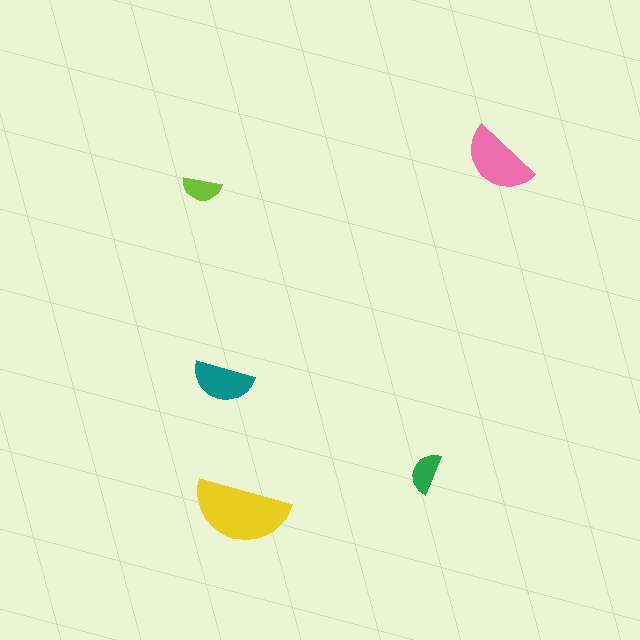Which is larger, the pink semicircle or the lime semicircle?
The pink one.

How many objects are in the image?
There are 5 objects in the image.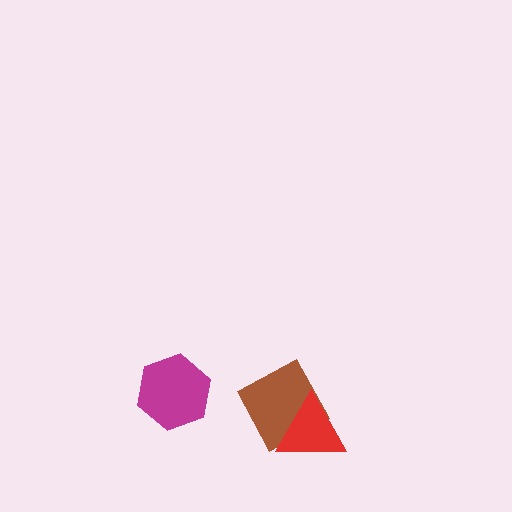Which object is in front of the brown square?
The red triangle is in front of the brown square.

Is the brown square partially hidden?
Yes, it is partially covered by another shape.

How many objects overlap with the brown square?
1 object overlaps with the brown square.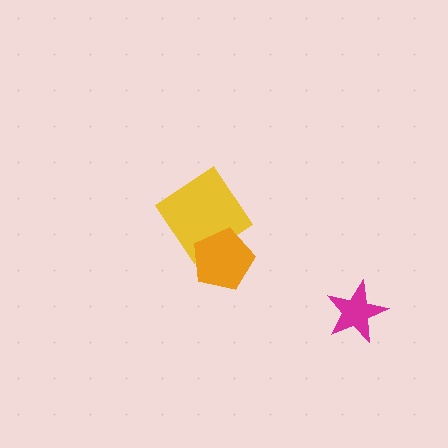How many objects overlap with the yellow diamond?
1 object overlaps with the yellow diamond.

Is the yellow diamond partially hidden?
Yes, it is partially covered by another shape.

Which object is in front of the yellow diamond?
The orange pentagon is in front of the yellow diamond.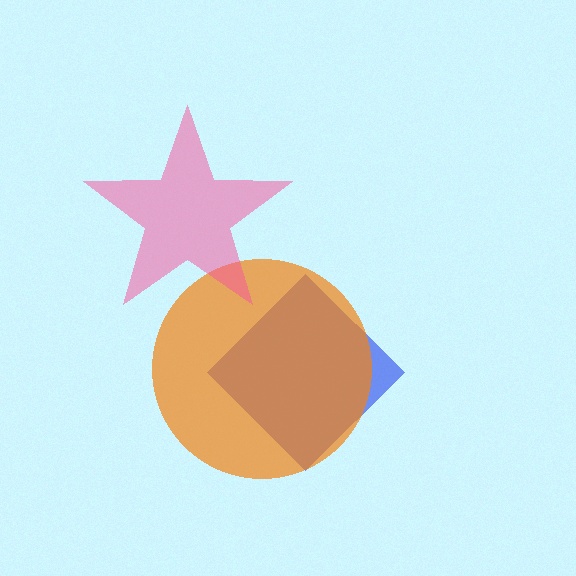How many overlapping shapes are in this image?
There are 3 overlapping shapes in the image.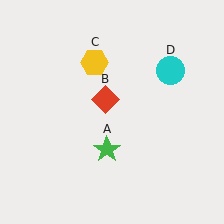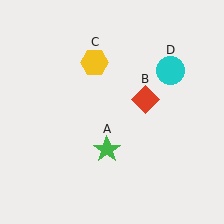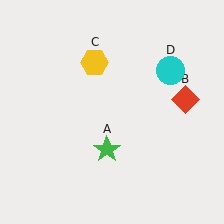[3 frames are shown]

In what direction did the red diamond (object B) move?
The red diamond (object B) moved right.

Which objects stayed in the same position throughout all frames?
Green star (object A) and yellow hexagon (object C) and cyan circle (object D) remained stationary.